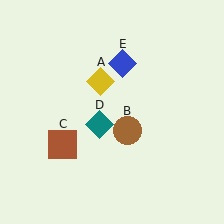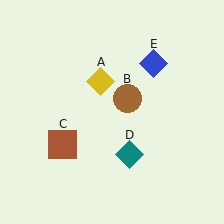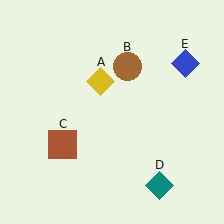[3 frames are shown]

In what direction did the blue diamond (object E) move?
The blue diamond (object E) moved right.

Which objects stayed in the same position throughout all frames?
Yellow diamond (object A) and brown square (object C) remained stationary.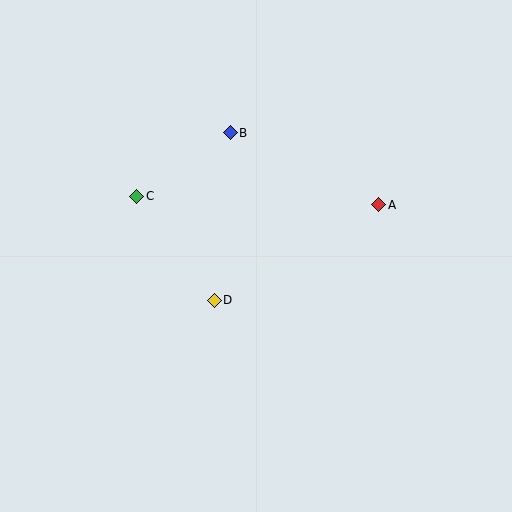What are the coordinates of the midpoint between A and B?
The midpoint between A and B is at (305, 169).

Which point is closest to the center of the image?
Point D at (214, 300) is closest to the center.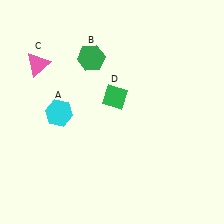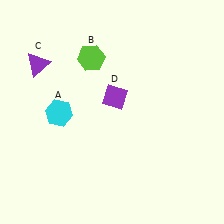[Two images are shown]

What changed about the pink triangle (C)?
In Image 1, C is pink. In Image 2, it changed to purple.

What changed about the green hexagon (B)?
In Image 1, B is green. In Image 2, it changed to lime.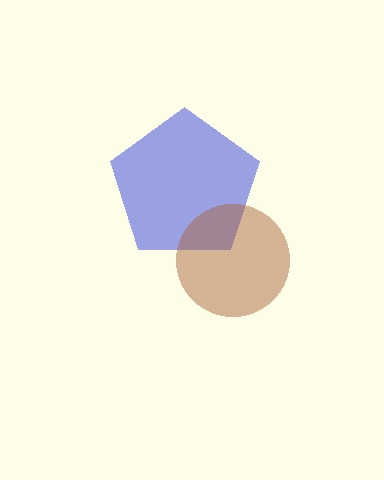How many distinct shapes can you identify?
There are 2 distinct shapes: a blue pentagon, a brown circle.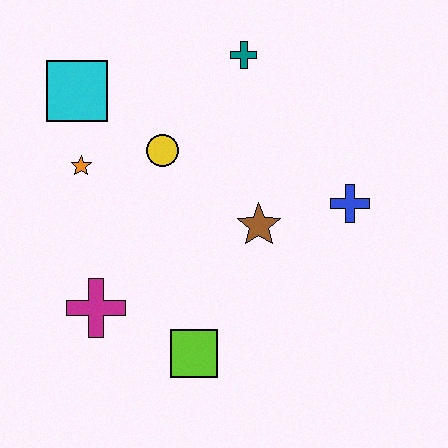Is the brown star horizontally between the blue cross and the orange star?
Yes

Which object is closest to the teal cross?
The yellow circle is closest to the teal cross.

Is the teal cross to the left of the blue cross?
Yes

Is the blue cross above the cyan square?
No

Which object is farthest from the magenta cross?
The teal cross is farthest from the magenta cross.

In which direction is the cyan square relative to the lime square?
The cyan square is above the lime square.